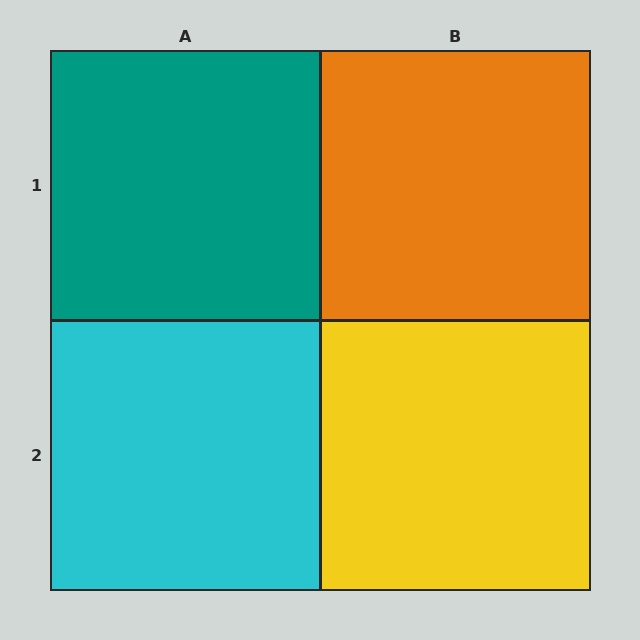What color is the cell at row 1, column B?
Orange.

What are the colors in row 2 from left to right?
Cyan, yellow.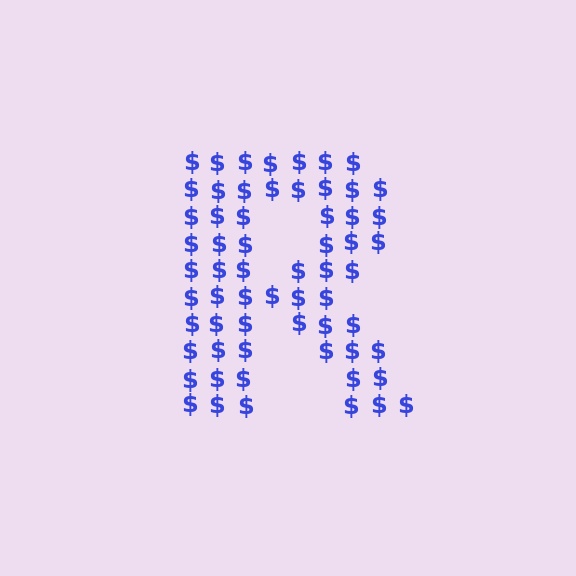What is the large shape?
The large shape is the letter R.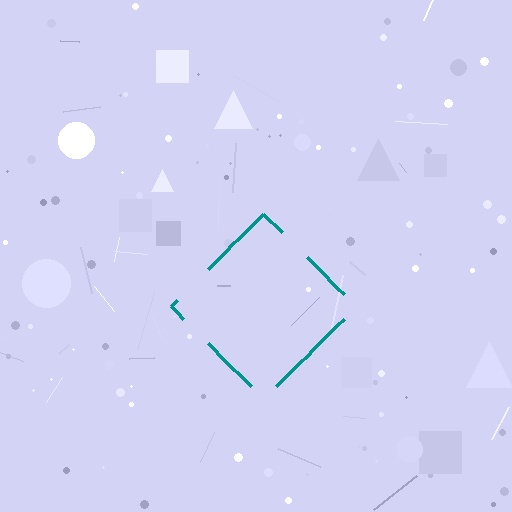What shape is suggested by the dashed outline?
The dashed outline suggests a diamond.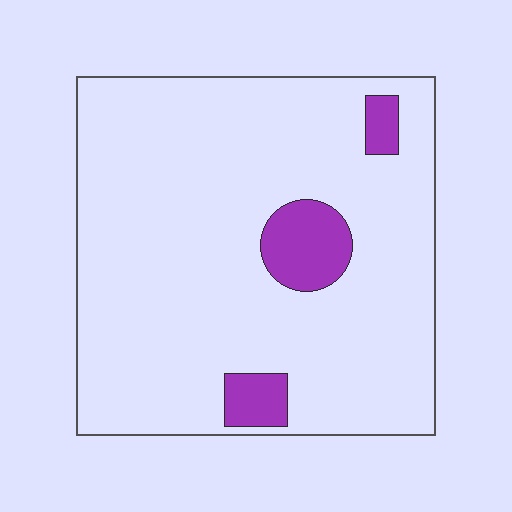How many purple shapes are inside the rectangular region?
3.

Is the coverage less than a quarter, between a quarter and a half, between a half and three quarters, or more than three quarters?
Less than a quarter.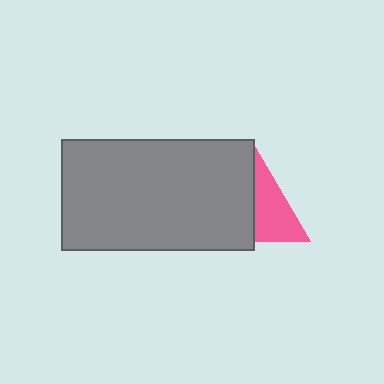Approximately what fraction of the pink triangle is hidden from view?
Roughly 55% of the pink triangle is hidden behind the gray rectangle.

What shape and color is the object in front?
The object in front is a gray rectangle.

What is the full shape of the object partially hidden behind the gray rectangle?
The partially hidden object is a pink triangle.